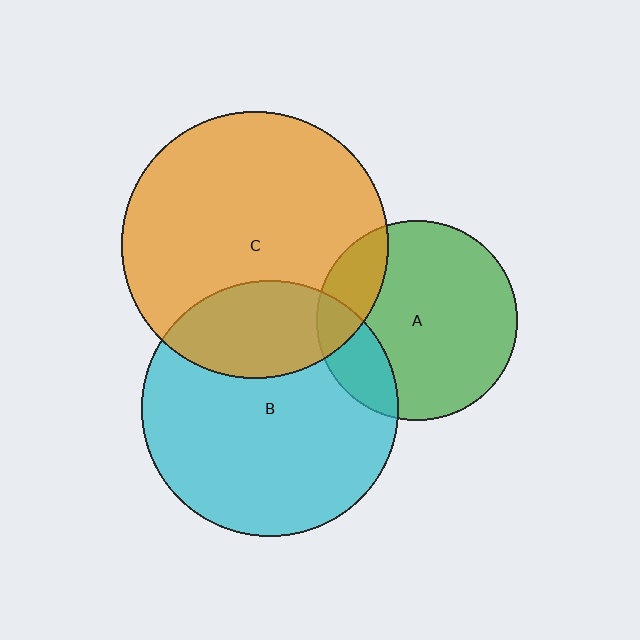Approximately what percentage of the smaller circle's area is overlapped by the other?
Approximately 20%.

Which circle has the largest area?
Circle C (orange).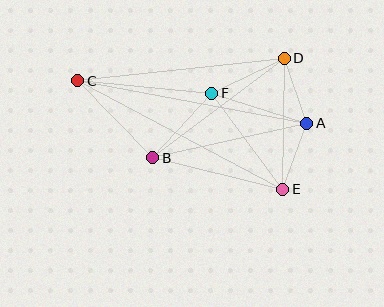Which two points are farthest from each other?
Points A and C are farthest from each other.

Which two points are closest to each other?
Points A and D are closest to each other.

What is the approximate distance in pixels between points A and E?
The distance between A and E is approximately 70 pixels.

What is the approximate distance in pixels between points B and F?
The distance between B and F is approximately 88 pixels.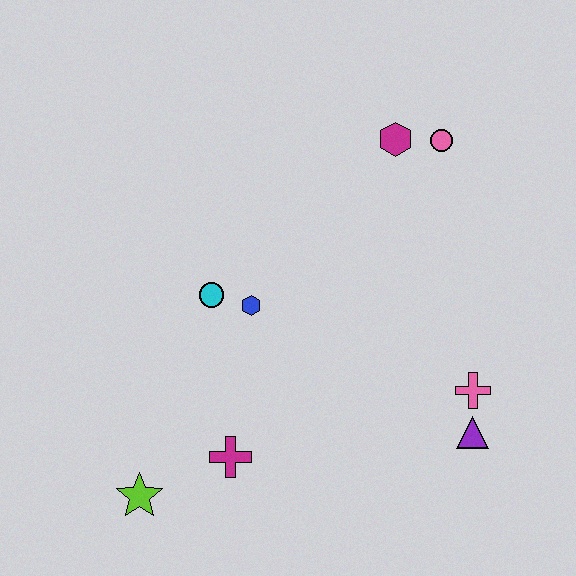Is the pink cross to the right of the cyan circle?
Yes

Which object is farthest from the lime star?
The pink circle is farthest from the lime star.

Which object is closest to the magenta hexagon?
The pink circle is closest to the magenta hexagon.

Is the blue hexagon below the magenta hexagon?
Yes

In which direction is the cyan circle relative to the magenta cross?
The cyan circle is above the magenta cross.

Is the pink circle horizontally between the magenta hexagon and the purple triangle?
Yes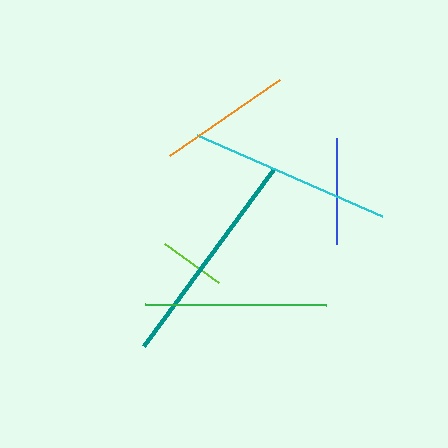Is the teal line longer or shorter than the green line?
The teal line is longer than the green line.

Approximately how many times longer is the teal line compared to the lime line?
The teal line is approximately 3.2 times the length of the lime line.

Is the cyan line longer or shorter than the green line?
The cyan line is longer than the green line.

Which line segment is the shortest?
The lime line is the shortest at approximately 68 pixels.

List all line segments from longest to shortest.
From longest to shortest: teal, cyan, green, orange, blue, lime.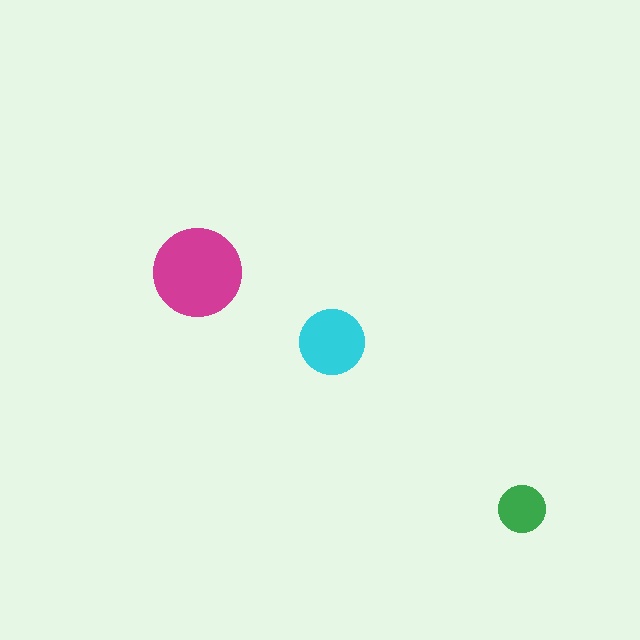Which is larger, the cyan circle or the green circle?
The cyan one.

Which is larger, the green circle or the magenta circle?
The magenta one.